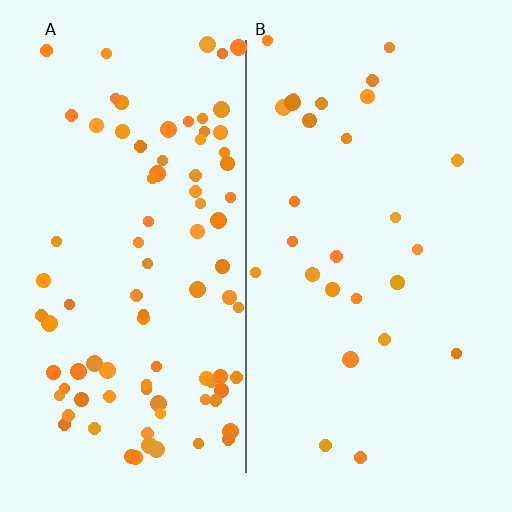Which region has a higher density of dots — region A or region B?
A (the left).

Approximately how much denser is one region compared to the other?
Approximately 3.2× — region A over region B.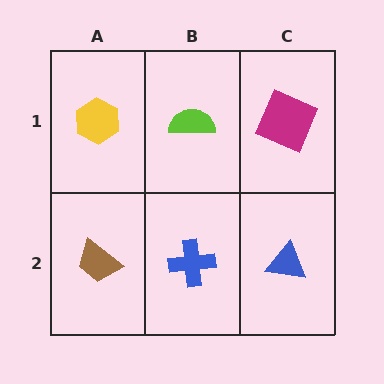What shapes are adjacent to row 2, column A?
A yellow hexagon (row 1, column A), a blue cross (row 2, column B).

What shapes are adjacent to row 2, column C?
A magenta square (row 1, column C), a blue cross (row 2, column B).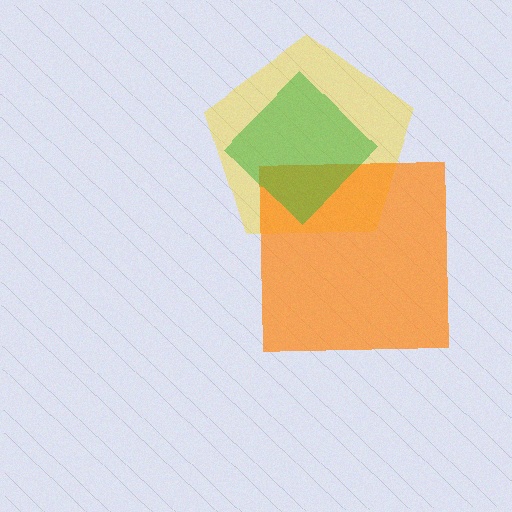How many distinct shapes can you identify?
There are 3 distinct shapes: a yellow pentagon, an orange square, a green diamond.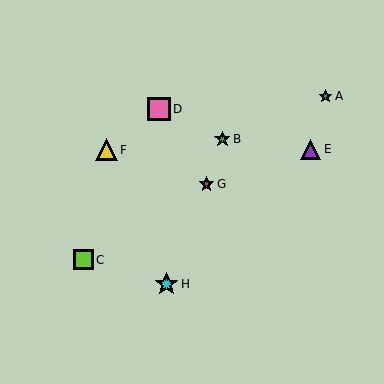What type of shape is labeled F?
Shape F is a yellow triangle.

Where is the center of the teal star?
The center of the teal star is at (326, 96).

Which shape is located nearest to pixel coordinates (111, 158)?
The yellow triangle (labeled F) at (107, 150) is nearest to that location.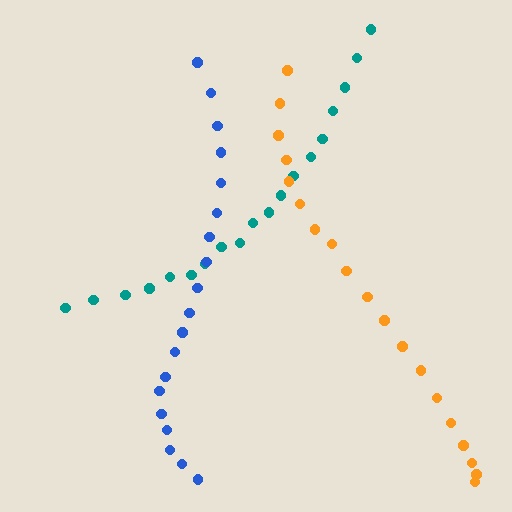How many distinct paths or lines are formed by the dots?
There are 3 distinct paths.